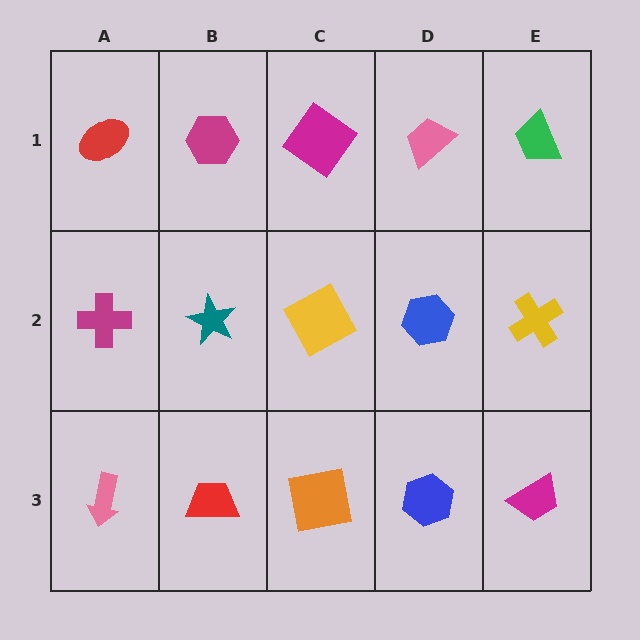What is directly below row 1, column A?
A magenta cross.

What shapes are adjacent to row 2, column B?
A magenta hexagon (row 1, column B), a red trapezoid (row 3, column B), a magenta cross (row 2, column A), a yellow square (row 2, column C).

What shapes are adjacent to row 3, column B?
A teal star (row 2, column B), a pink arrow (row 3, column A), an orange square (row 3, column C).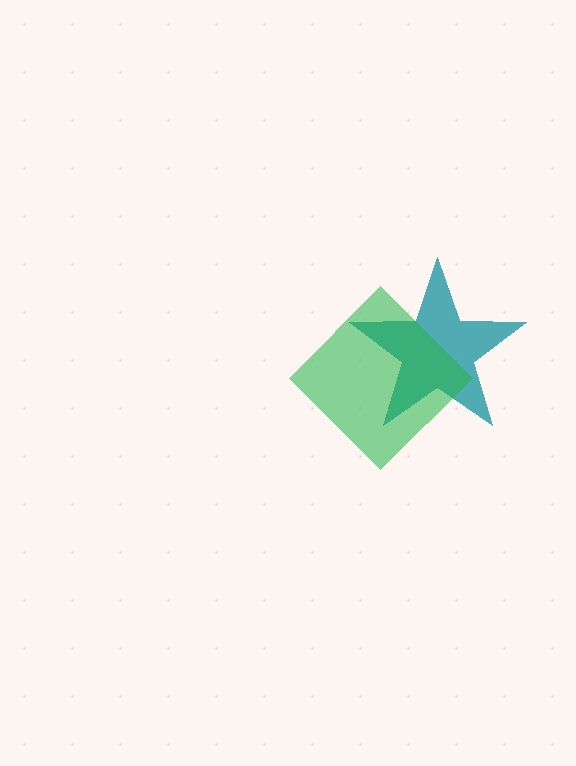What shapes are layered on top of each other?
The layered shapes are: a teal star, a green diamond.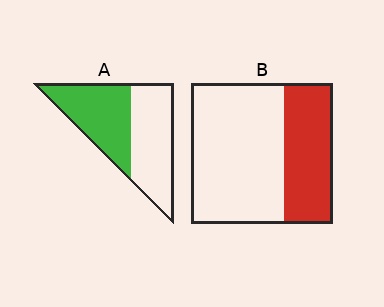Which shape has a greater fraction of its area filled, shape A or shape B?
Shape A.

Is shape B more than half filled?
No.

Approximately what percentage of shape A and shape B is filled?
A is approximately 50% and B is approximately 35%.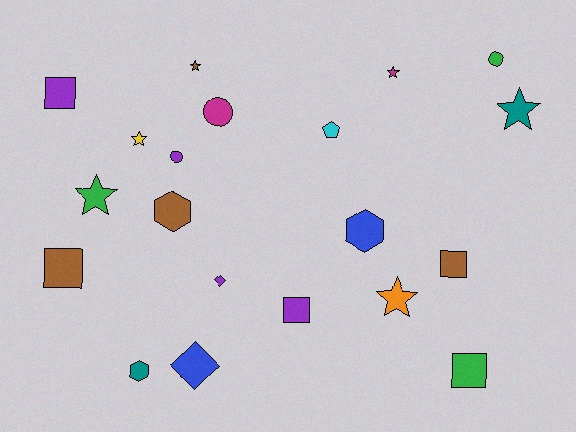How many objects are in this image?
There are 20 objects.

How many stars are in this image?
There are 6 stars.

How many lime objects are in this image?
There are no lime objects.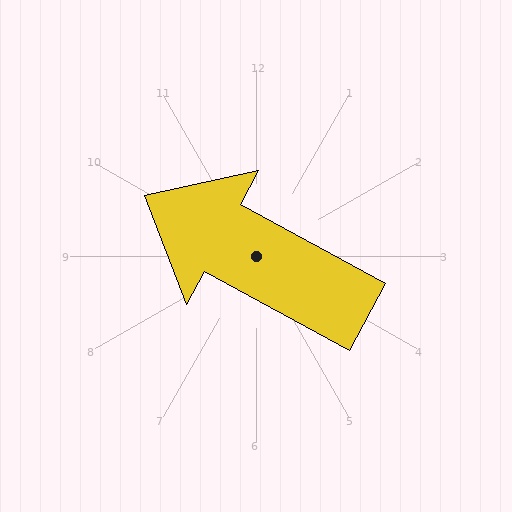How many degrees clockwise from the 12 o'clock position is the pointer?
Approximately 298 degrees.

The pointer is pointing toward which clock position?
Roughly 10 o'clock.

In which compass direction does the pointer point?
Northwest.